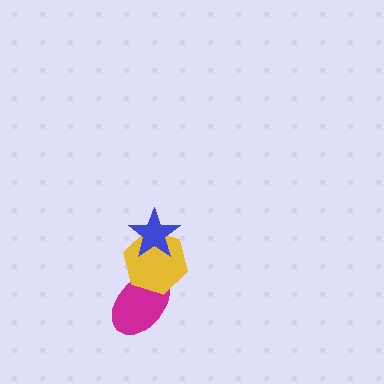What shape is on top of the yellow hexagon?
The blue star is on top of the yellow hexagon.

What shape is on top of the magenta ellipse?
The yellow hexagon is on top of the magenta ellipse.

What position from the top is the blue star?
The blue star is 1st from the top.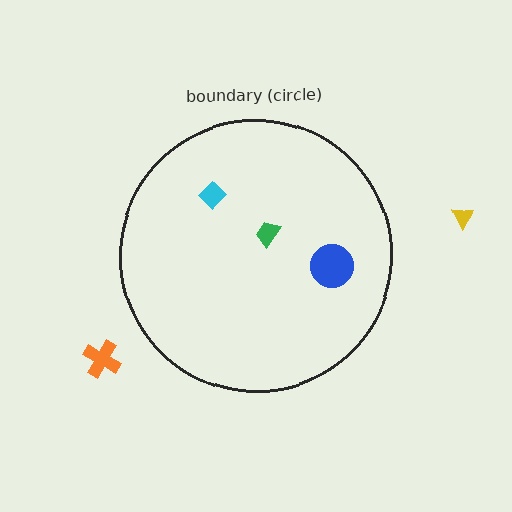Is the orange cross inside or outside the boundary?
Outside.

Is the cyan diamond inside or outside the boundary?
Inside.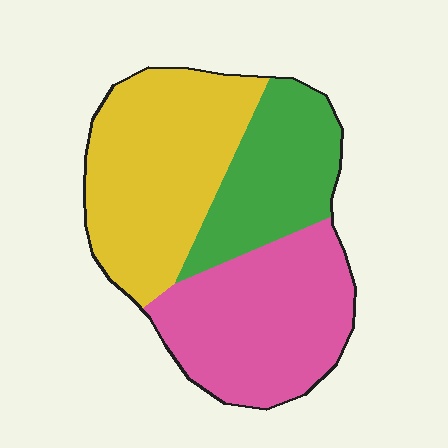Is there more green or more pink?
Pink.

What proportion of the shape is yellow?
Yellow takes up between a quarter and a half of the shape.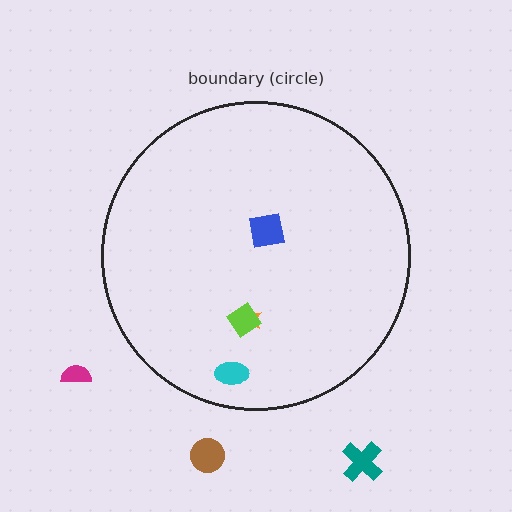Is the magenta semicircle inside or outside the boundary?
Outside.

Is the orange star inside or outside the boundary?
Inside.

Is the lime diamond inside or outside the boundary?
Inside.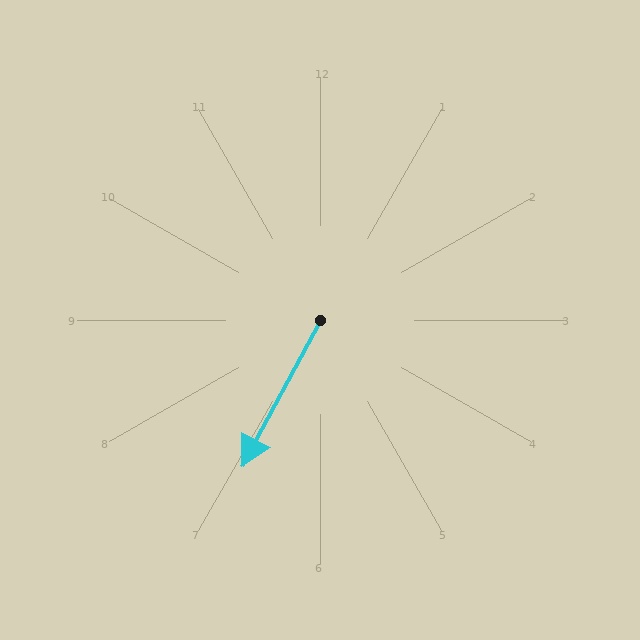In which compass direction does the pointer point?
Southwest.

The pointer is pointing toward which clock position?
Roughly 7 o'clock.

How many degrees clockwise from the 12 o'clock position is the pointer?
Approximately 208 degrees.